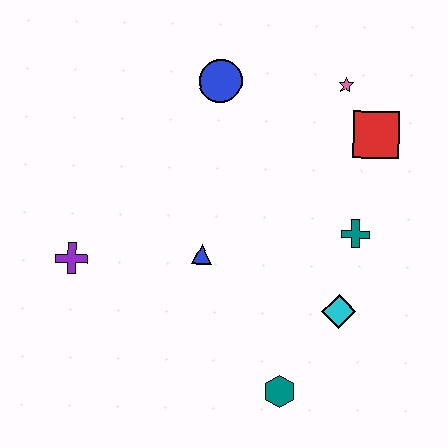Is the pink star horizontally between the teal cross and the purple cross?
Yes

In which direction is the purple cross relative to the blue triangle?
The purple cross is to the left of the blue triangle.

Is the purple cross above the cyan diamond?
Yes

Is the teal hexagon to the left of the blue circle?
No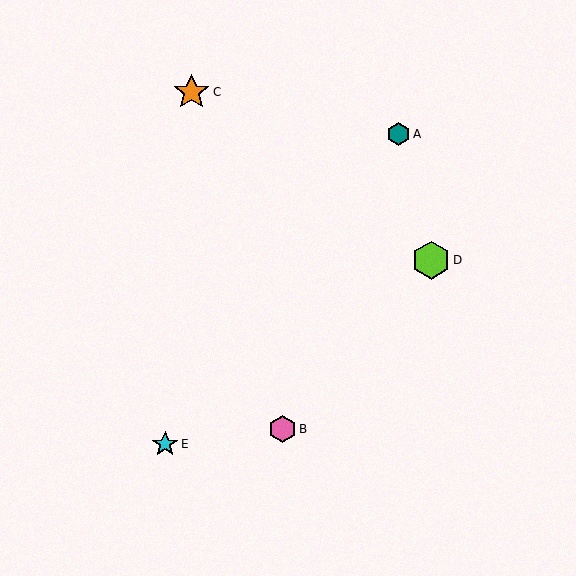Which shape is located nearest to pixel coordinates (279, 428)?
The pink hexagon (labeled B) at (282, 429) is nearest to that location.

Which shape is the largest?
The lime hexagon (labeled D) is the largest.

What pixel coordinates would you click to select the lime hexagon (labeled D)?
Click at (431, 260) to select the lime hexagon D.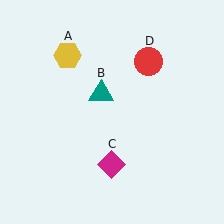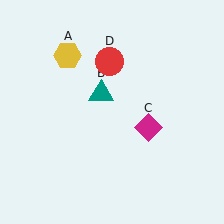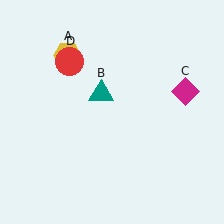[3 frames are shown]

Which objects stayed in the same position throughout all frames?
Yellow hexagon (object A) and teal triangle (object B) remained stationary.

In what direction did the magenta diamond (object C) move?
The magenta diamond (object C) moved up and to the right.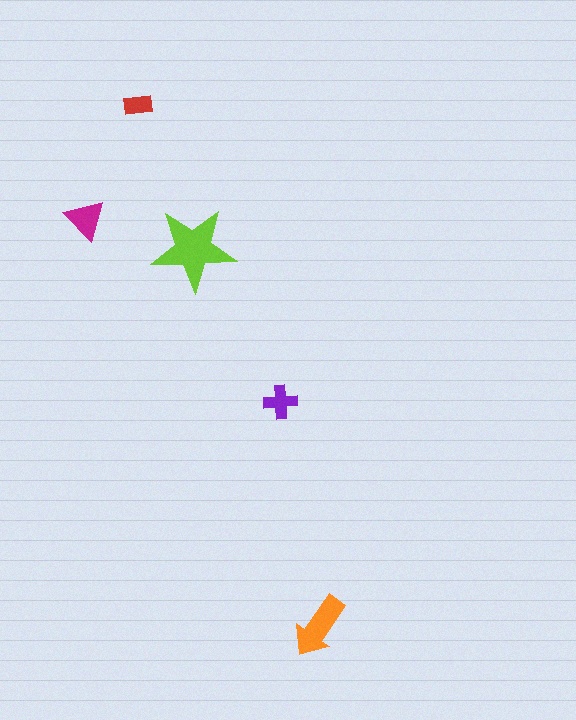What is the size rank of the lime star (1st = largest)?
1st.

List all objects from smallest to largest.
The red rectangle, the purple cross, the magenta triangle, the orange arrow, the lime star.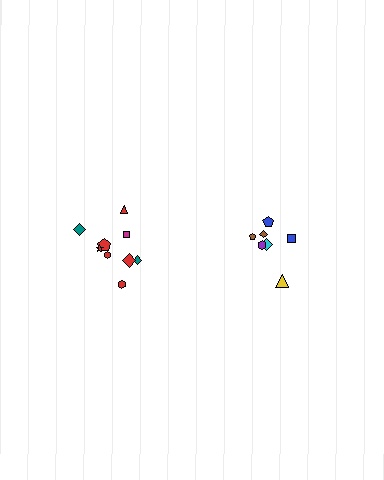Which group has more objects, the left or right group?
The left group.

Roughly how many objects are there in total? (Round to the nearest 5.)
Roughly 15 objects in total.